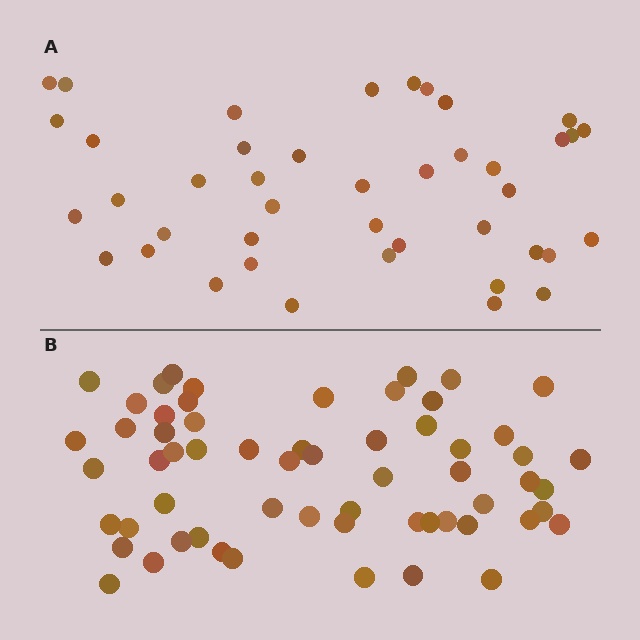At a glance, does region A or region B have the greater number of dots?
Region B (the bottom region) has more dots.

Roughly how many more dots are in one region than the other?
Region B has approximately 20 more dots than region A.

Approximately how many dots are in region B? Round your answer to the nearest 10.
About 60 dots.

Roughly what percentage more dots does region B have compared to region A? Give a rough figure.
About 45% more.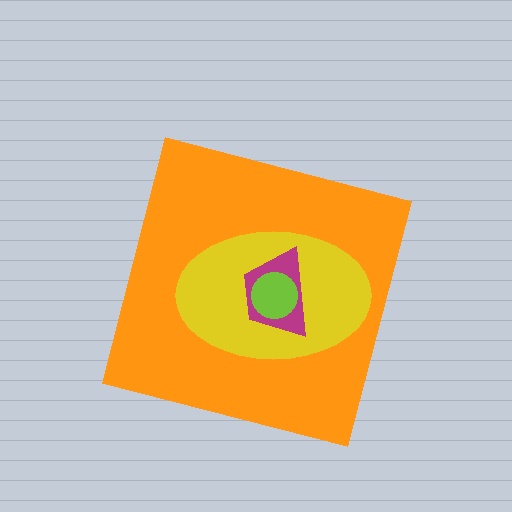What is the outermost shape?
The orange square.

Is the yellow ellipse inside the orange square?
Yes.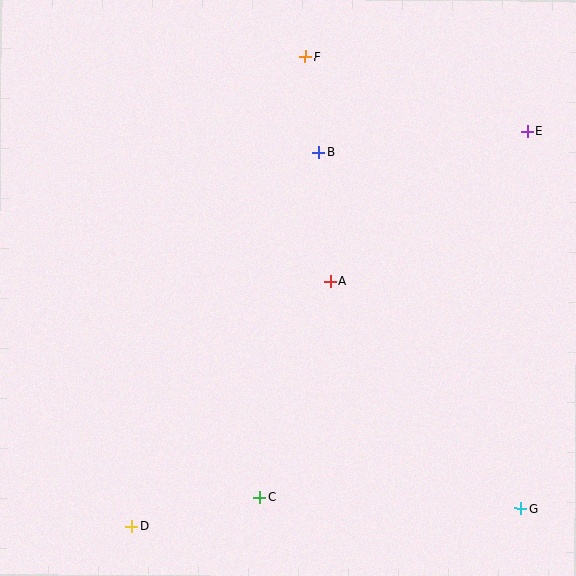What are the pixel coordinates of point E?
Point E is at (527, 131).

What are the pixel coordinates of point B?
Point B is at (319, 152).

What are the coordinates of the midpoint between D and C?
The midpoint between D and C is at (196, 512).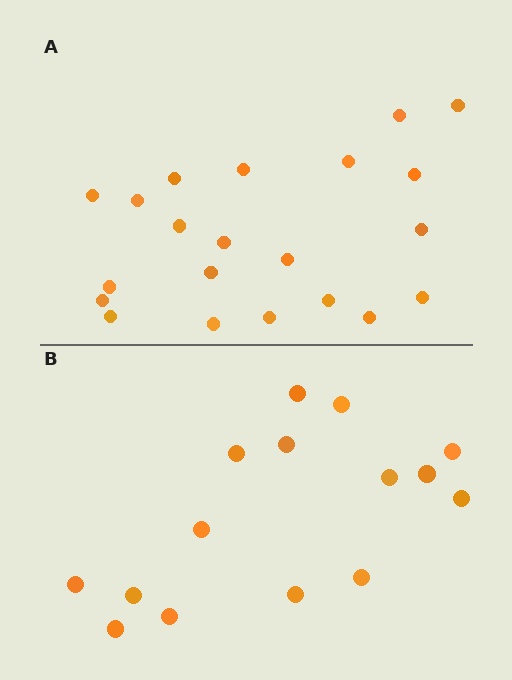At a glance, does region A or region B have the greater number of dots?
Region A (the top region) has more dots.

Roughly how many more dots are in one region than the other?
Region A has about 6 more dots than region B.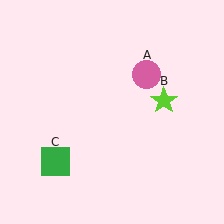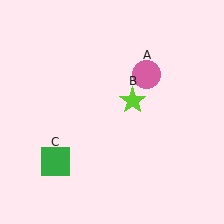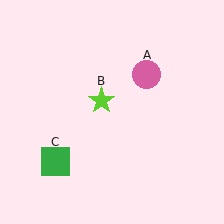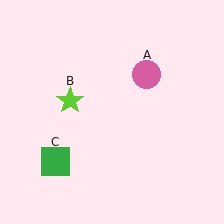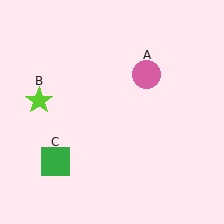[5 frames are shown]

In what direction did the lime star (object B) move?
The lime star (object B) moved left.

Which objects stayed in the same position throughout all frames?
Pink circle (object A) and green square (object C) remained stationary.